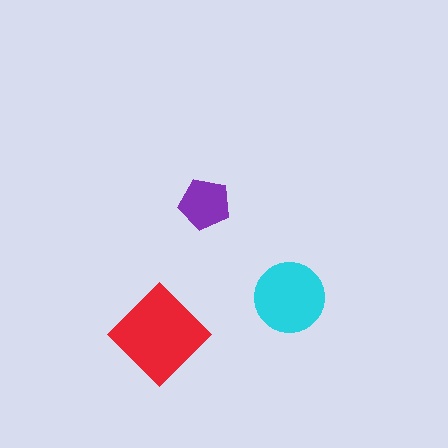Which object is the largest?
The red diamond.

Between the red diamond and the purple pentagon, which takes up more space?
The red diamond.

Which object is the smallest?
The purple pentagon.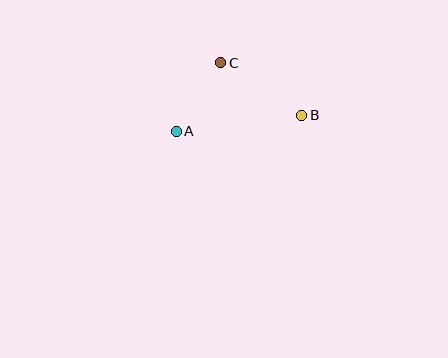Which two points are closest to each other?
Points A and C are closest to each other.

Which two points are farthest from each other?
Points A and B are farthest from each other.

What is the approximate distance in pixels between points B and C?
The distance between B and C is approximately 96 pixels.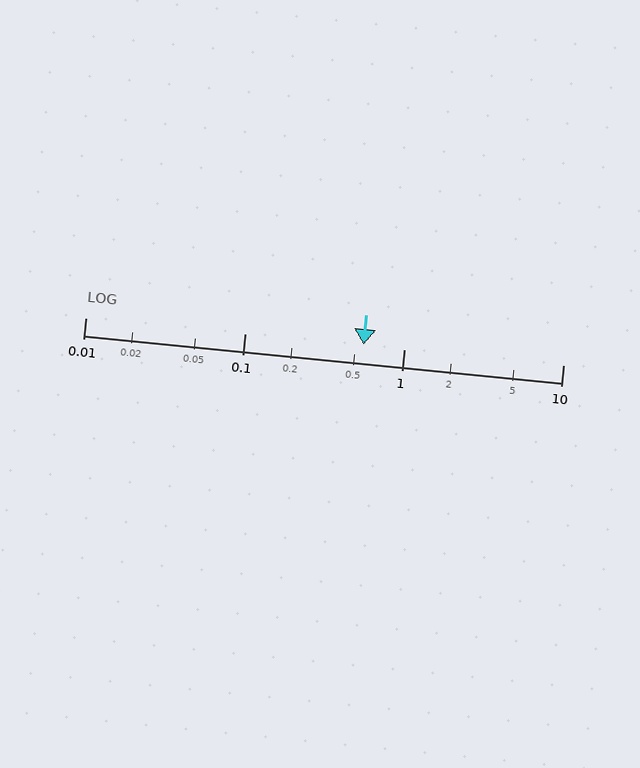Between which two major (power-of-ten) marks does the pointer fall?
The pointer is between 0.1 and 1.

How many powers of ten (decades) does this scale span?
The scale spans 3 decades, from 0.01 to 10.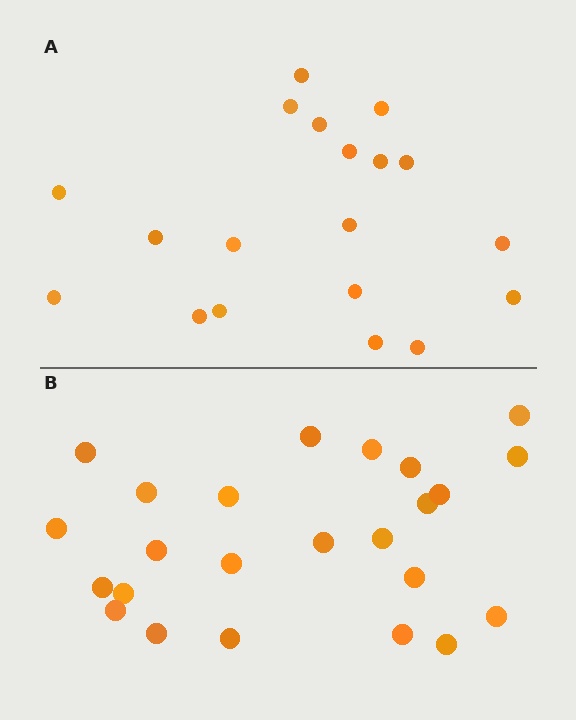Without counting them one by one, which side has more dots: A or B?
Region B (the bottom region) has more dots.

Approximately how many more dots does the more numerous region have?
Region B has about 5 more dots than region A.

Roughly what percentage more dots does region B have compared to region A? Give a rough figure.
About 25% more.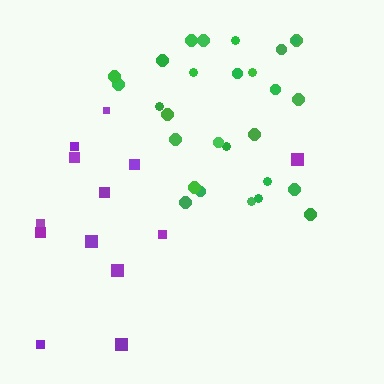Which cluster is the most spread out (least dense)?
Purple.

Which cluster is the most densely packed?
Green.